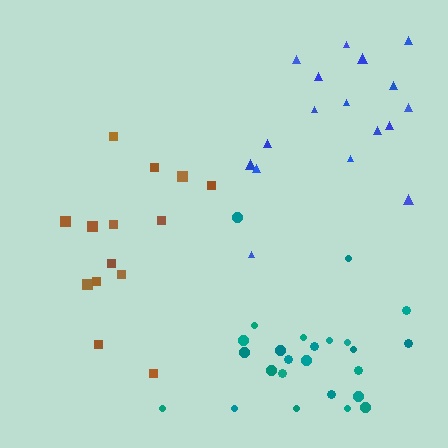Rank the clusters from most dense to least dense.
teal, blue, brown.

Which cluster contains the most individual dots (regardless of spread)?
Teal (25).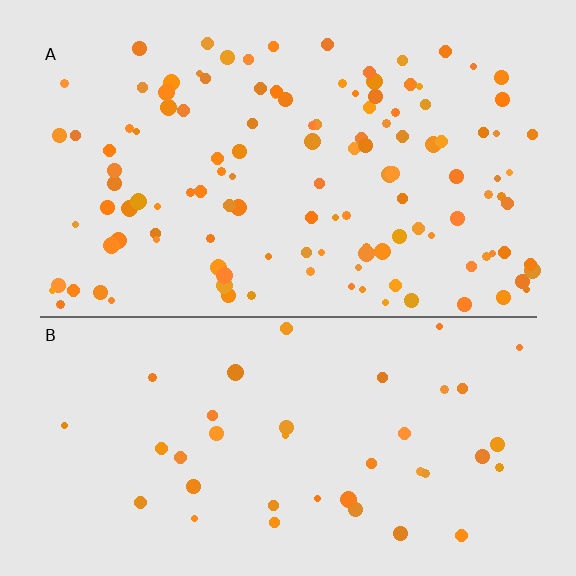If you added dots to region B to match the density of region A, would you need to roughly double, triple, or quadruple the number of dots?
Approximately triple.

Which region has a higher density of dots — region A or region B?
A (the top).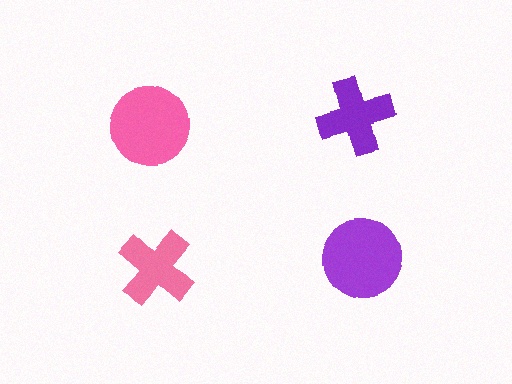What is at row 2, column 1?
A pink cross.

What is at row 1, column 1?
A pink circle.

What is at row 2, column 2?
A purple circle.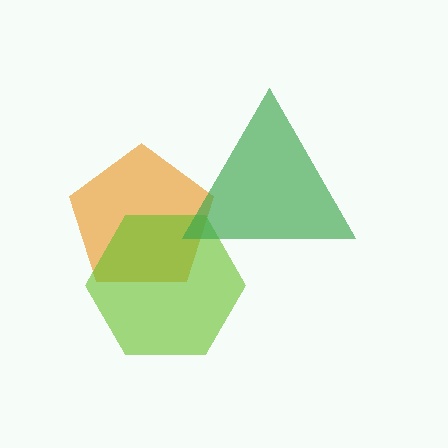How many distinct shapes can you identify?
There are 3 distinct shapes: an orange pentagon, a lime hexagon, a green triangle.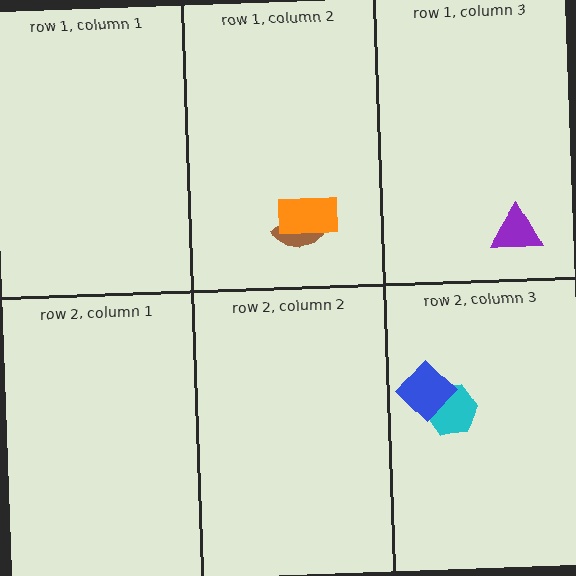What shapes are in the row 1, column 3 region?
The purple triangle.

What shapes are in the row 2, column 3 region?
The cyan hexagon, the blue diamond.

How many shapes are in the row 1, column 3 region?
1.